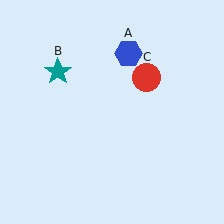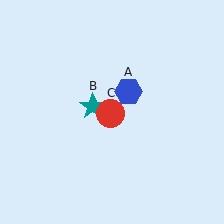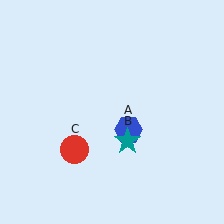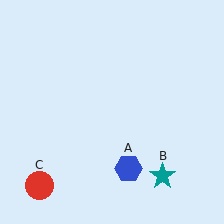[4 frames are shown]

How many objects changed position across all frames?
3 objects changed position: blue hexagon (object A), teal star (object B), red circle (object C).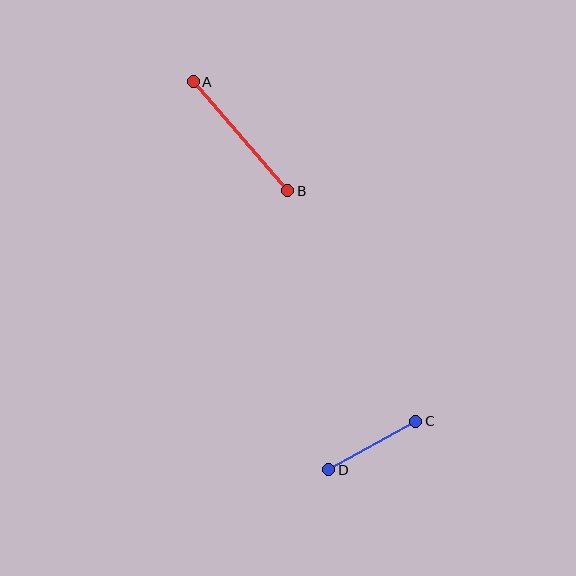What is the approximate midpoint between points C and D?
The midpoint is at approximately (372, 446) pixels.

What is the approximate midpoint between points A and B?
The midpoint is at approximately (240, 136) pixels.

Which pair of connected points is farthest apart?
Points A and B are farthest apart.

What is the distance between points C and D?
The distance is approximately 99 pixels.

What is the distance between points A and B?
The distance is approximately 144 pixels.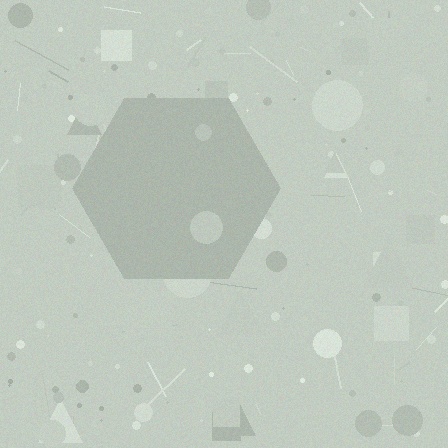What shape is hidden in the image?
A hexagon is hidden in the image.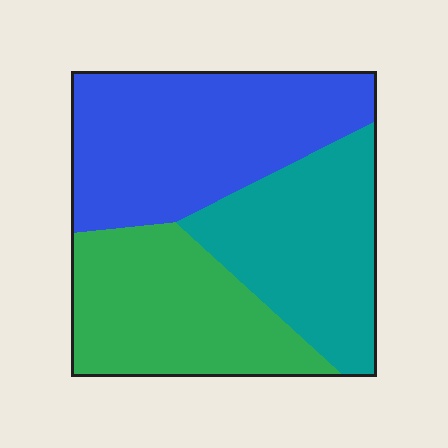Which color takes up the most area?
Blue, at roughly 40%.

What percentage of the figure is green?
Green covers around 30% of the figure.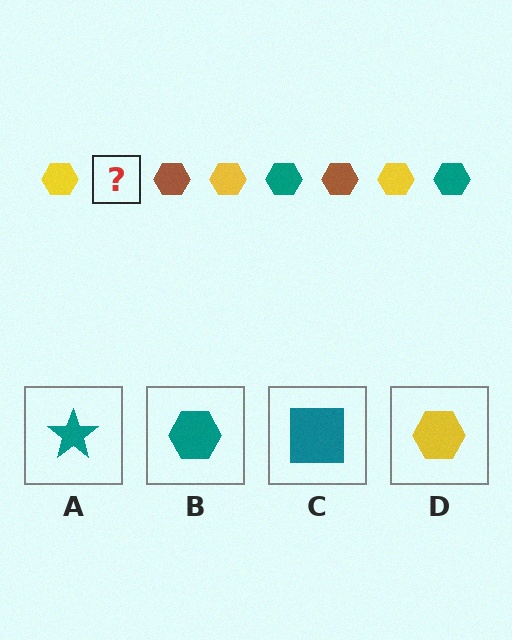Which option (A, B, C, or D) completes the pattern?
B.